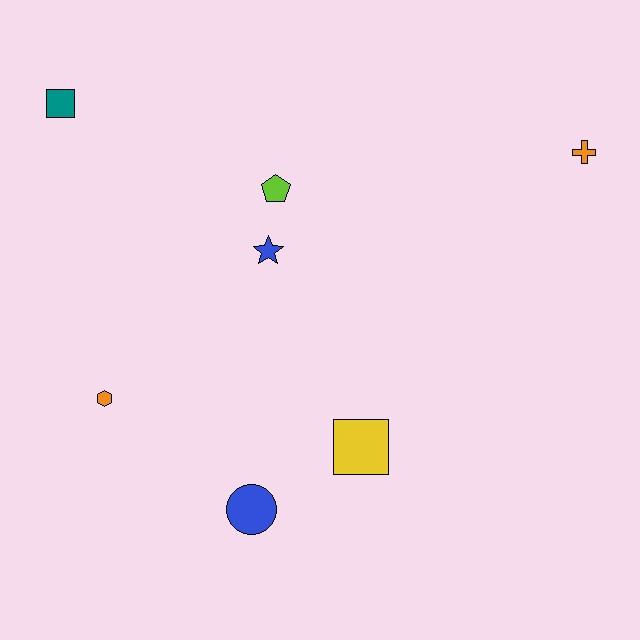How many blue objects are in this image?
There are 2 blue objects.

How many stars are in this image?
There is 1 star.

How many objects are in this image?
There are 7 objects.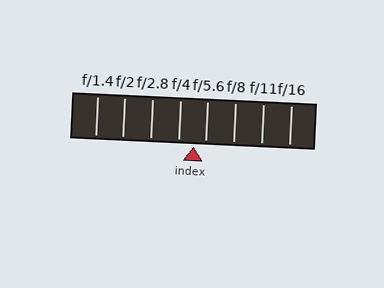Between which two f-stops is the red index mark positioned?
The index mark is between f/4 and f/5.6.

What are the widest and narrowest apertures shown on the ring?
The widest aperture shown is f/1.4 and the narrowest is f/16.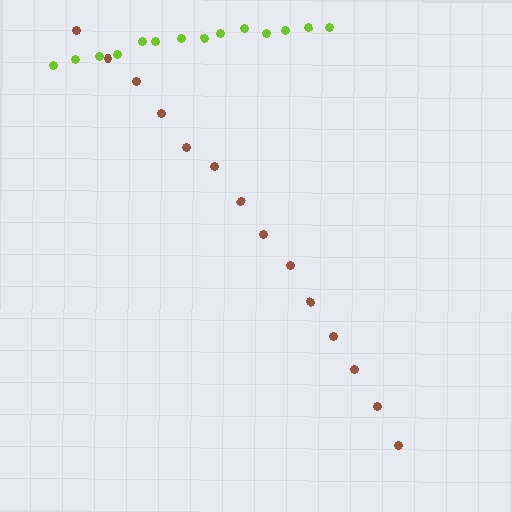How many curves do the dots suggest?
There are 2 distinct paths.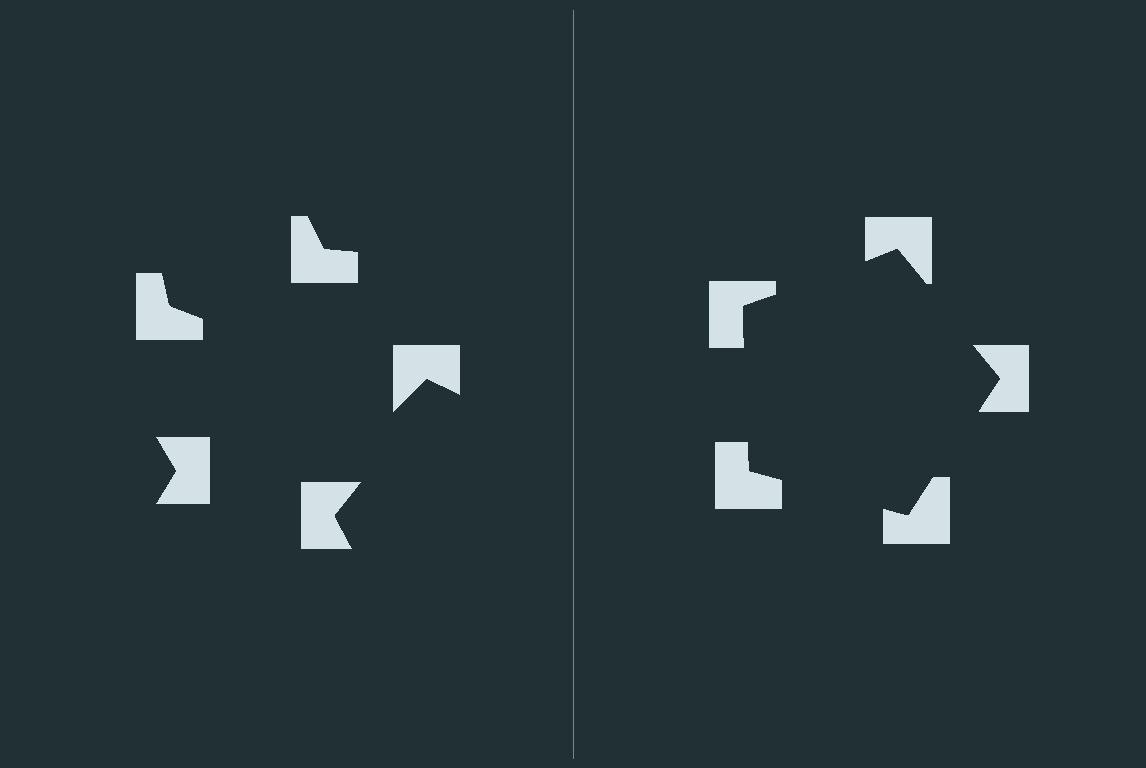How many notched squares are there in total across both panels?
10 — 5 on each side.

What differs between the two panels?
The notched squares are positioned identically on both sides; only the wedge orientations differ. On the right they align to a pentagon; on the left they are misaligned.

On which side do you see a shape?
An illusory pentagon appears on the right side. On the left side the wedge cuts are rotated, so no coherent shape forms.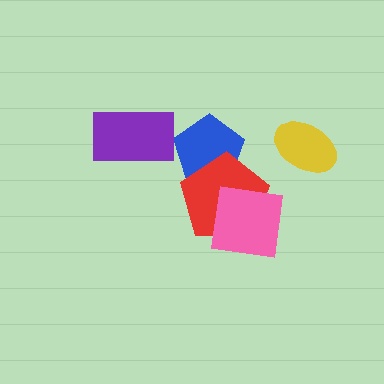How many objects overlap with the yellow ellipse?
0 objects overlap with the yellow ellipse.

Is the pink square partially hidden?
No, no other shape covers it.